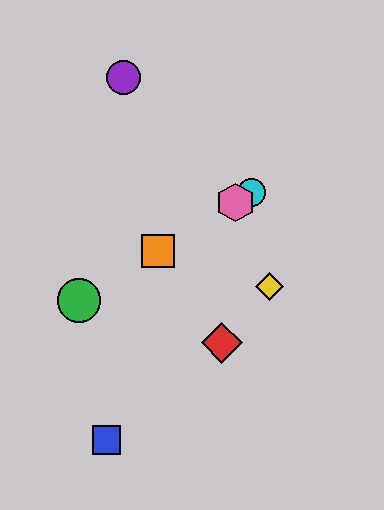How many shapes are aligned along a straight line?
4 shapes (the green circle, the orange square, the cyan circle, the pink hexagon) are aligned along a straight line.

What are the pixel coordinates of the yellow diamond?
The yellow diamond is at (269, 286).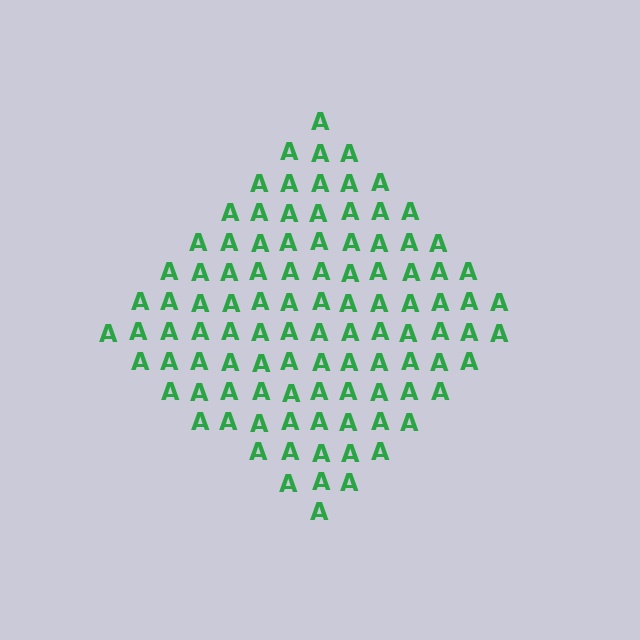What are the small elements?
The small elements are letter A's.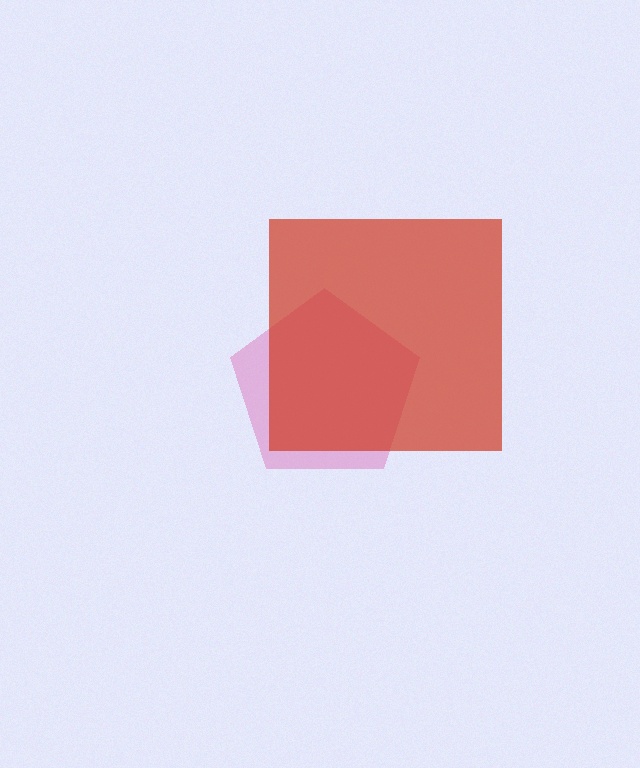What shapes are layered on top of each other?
The layered shapes are: a pink pentagon, a red square.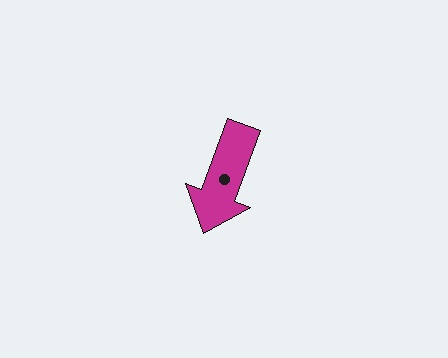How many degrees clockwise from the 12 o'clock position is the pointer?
Approximately 200 degrees.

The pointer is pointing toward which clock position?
Roughly 7 o'clock.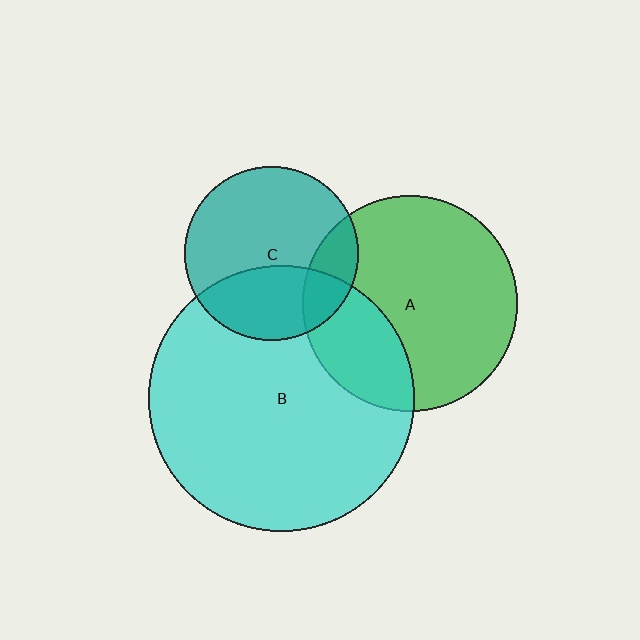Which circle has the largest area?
Circle B (cyan).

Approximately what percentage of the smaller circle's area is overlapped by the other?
Approximately 25%.